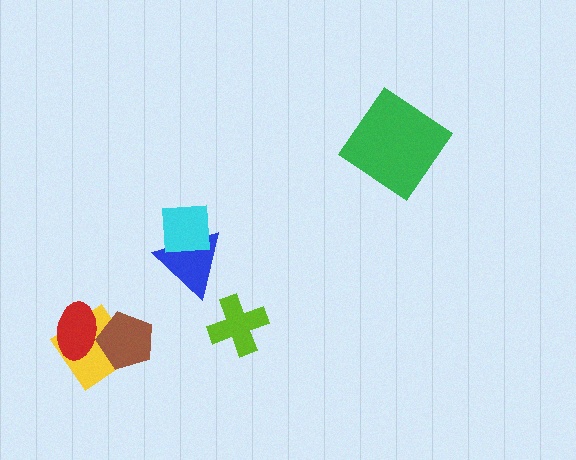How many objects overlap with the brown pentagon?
2 objects overlap with the brown pentagon.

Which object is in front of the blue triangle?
The cyan square is in front of the blue triangle.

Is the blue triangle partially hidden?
Yes, it is partially covered by another shape.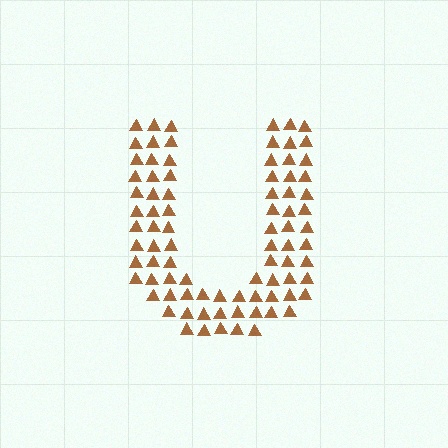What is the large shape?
The large shape is the letter U.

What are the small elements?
The small elements are triangles.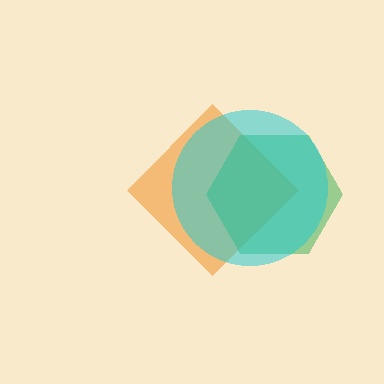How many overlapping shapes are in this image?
There are 3 overlapping shapes in the image.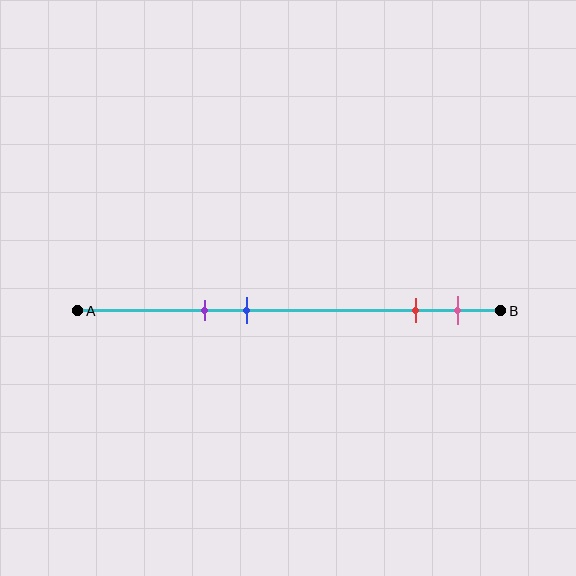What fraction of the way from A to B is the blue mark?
The blue mark is approximately 40% (0.4) of the way from A to B.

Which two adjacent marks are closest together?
The red and pink marks are the closest adjacent pair.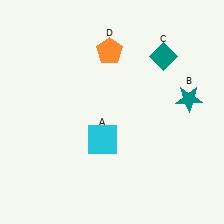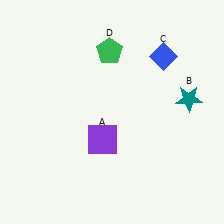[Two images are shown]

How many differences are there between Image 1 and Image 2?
There are 3 differences between the two images.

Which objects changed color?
A changed from cyan to purple. C changed from teal to blue. D changed from orange to green.